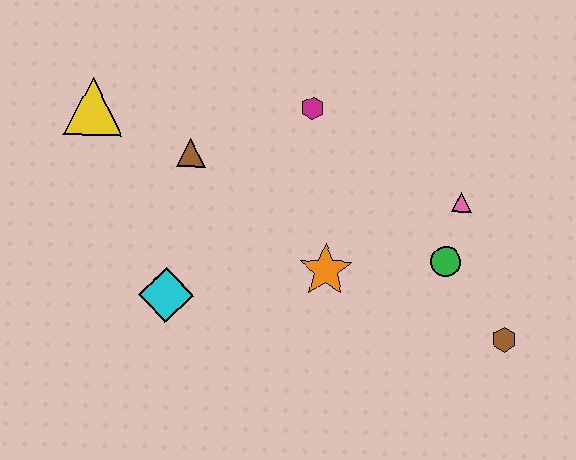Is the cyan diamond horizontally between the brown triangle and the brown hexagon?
No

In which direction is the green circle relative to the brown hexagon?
The green circle is above the brown hexagon.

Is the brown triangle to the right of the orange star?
No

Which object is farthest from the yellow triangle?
The brown hexagon is farthest from the yellow triangle.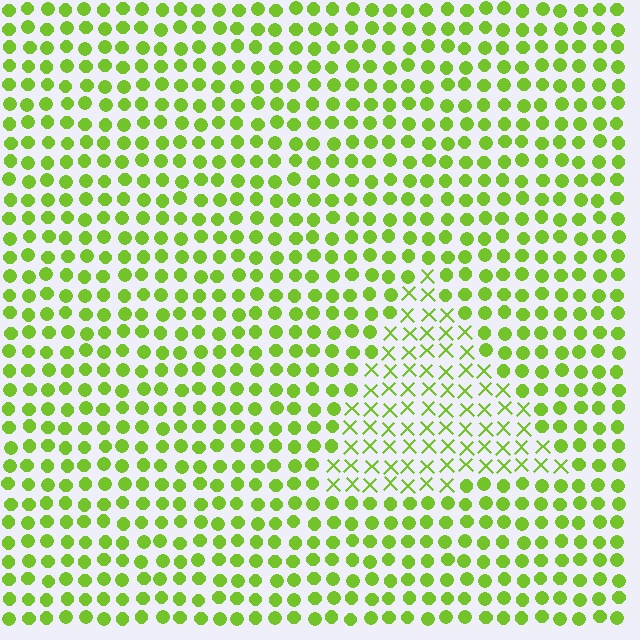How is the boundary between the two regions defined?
The boundary is defined by a change in element shape: X marks inside vs. circles outside. All elements share the same color and spacing.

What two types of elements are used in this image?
The image uses X marks inside the triangle region and circles outside it.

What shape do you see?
I see a triangle.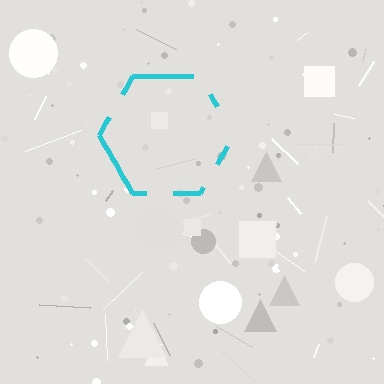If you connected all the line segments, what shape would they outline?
They would outline a hexagon.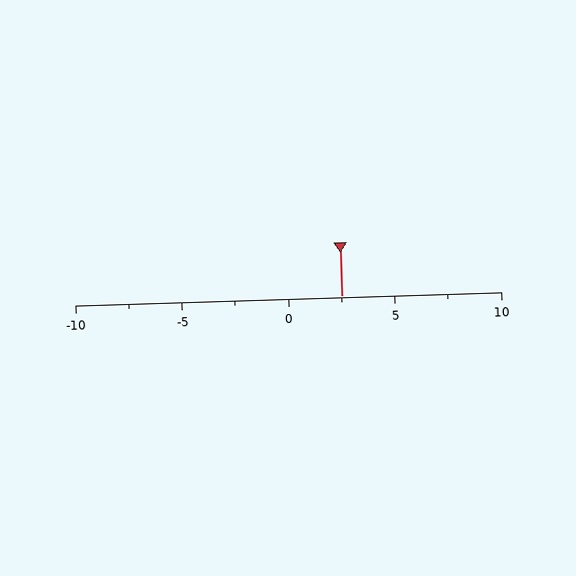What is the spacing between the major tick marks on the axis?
The major ticks are spaced 5 apart.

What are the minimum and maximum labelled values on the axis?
The axis runs from -10 to 10.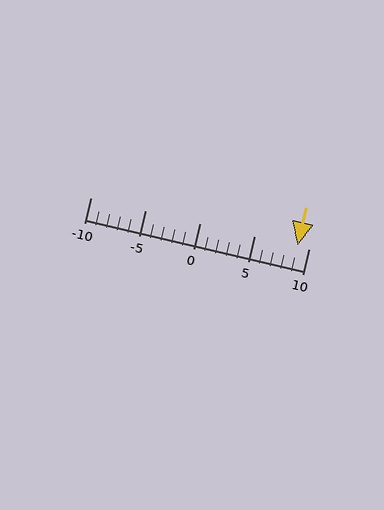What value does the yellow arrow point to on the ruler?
The yellow arrow points to approximately 9.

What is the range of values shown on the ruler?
The ruler shows values from -10 to 10.